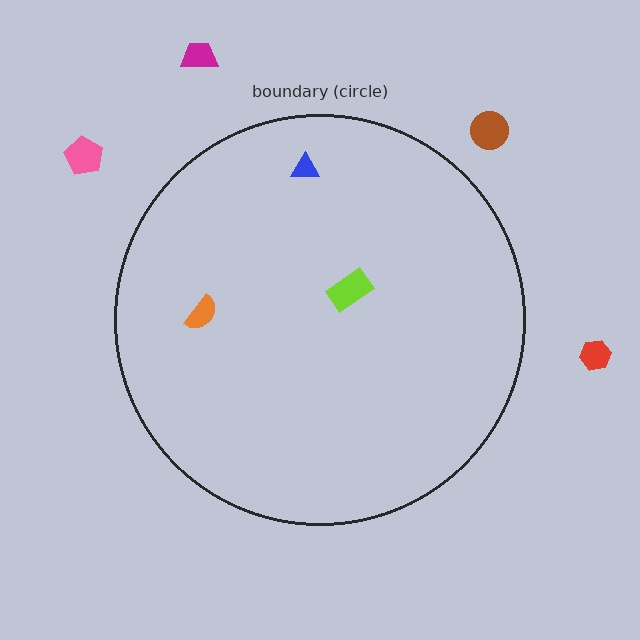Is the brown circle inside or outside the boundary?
Outside.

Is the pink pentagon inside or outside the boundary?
Outside.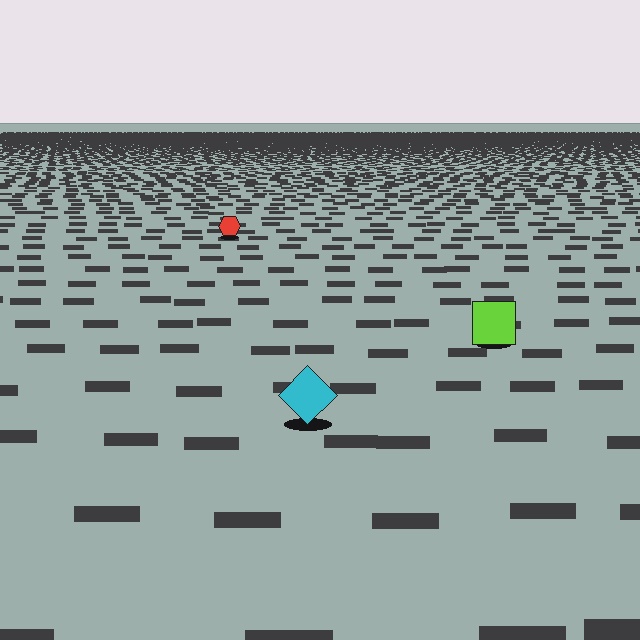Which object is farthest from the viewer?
The red hexagon is farthest from the viewer. It appears smaller and the ground texture around it is denser.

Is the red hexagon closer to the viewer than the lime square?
No. The lime square is closer — you can tell from the texture gradient: the ground texture is coarser near it.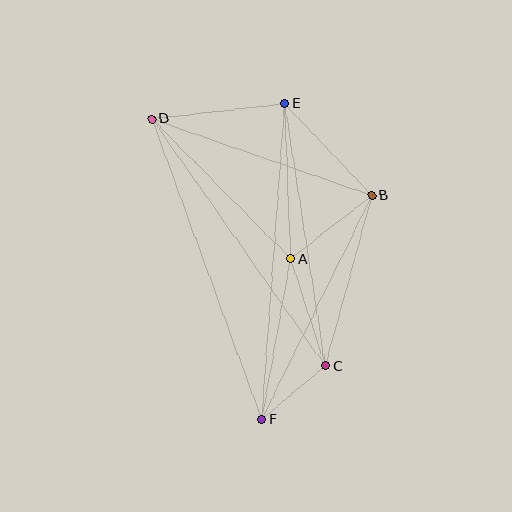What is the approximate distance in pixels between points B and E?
The distance between B and E is approximately 126 pixels.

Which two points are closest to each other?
Points C and F are closest to each other.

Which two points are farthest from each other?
Points D and F are farthest from each other.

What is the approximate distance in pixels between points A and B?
The distance between A and B is approximately 102 pixels.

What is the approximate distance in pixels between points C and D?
The distance between C and D is approximately 302 pixels.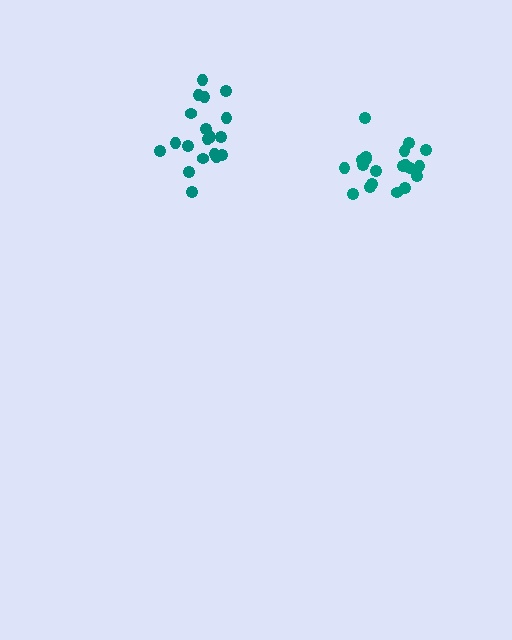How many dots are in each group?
Group 1: 20 dots, Group 2: 19 dots (39 total).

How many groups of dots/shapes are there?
There are 2 groups.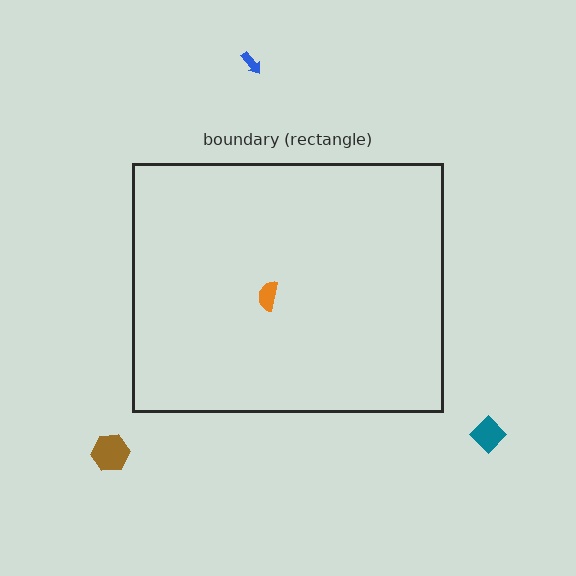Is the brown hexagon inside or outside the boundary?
Outside.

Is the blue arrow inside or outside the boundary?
Outside.